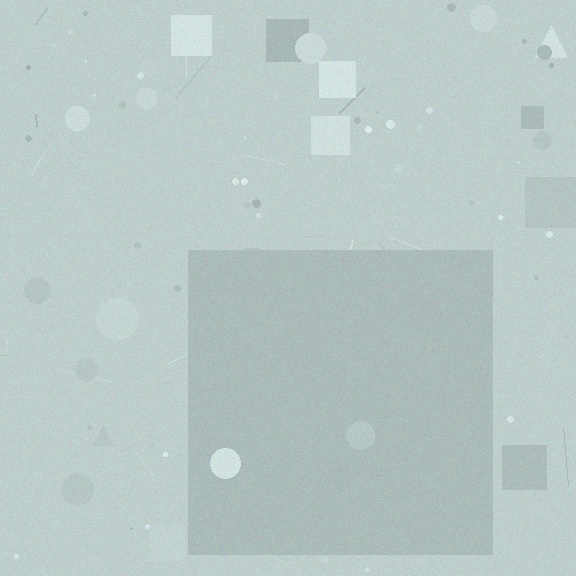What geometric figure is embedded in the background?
A square is embedded in the background.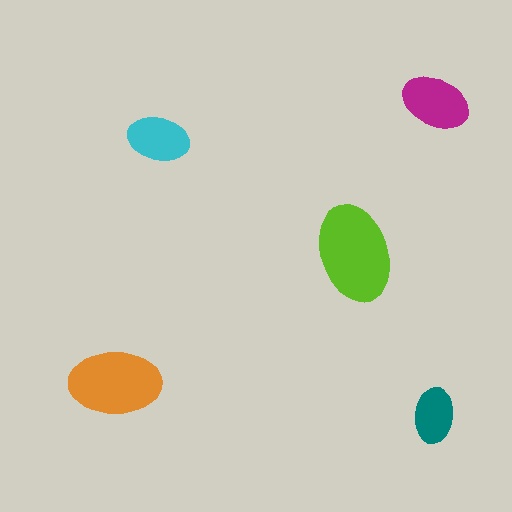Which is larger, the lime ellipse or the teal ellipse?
The lime one.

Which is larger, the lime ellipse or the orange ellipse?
The lime one.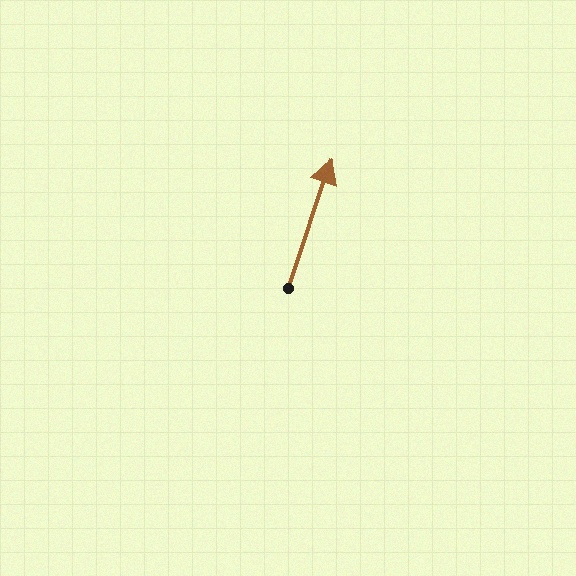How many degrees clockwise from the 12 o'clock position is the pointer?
Approximately 19 degrees.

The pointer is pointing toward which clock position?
Roughly 1 o'clock.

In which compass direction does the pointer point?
North.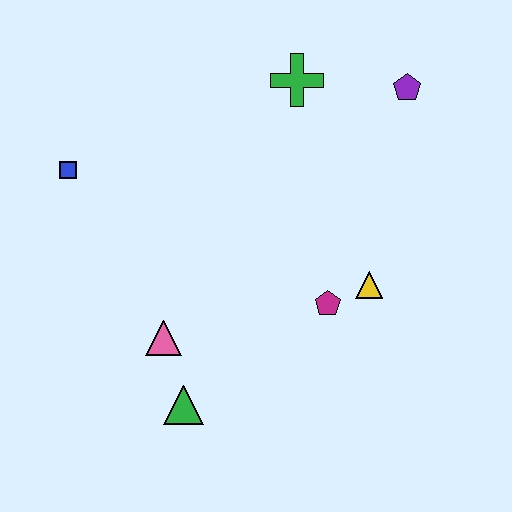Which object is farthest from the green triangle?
The purple pentagon is farthest from the green triangle.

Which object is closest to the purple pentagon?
The green cross is closest to the purple pentagon.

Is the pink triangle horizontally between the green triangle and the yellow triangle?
No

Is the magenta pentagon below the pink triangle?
No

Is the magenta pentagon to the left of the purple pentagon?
Yes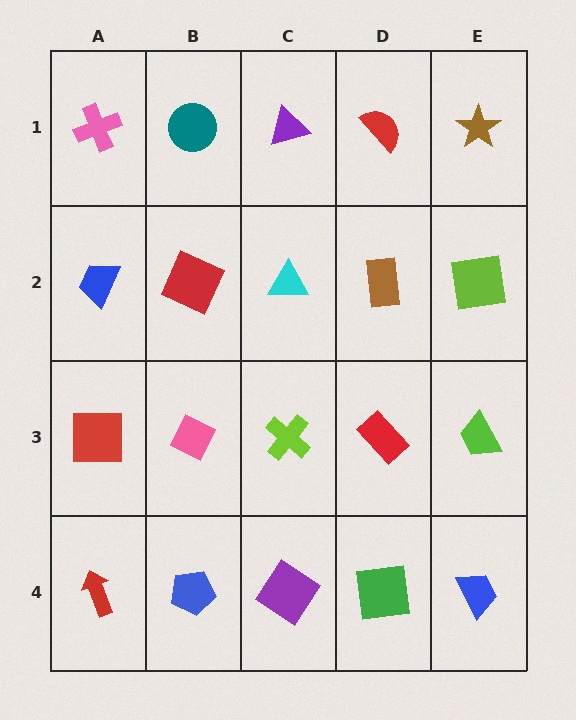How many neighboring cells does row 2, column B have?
4.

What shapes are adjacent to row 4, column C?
A lime cross (row 3, column C), a blue pentagon (row 4, column B), a green square (row 4, column D).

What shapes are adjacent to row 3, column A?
A blue trapezoid (row 2, column A), a red arrow (row 4, column A), a pink diamond (row 3, column B).